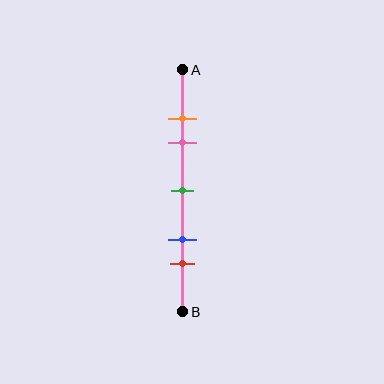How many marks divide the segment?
There are 5 marks dividing the segment.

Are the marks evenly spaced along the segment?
No, the marks are not evenly spaced.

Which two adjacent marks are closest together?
The orange and pink marks are the closest adjacent pair.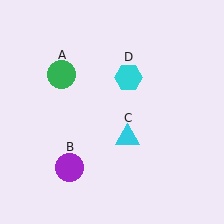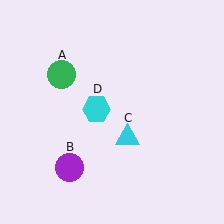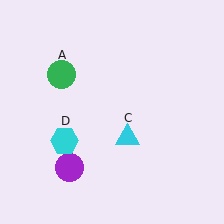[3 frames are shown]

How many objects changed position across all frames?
1 object changed position: cyan hexagon (object D).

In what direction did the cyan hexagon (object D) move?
The cyan hexagon (object D) moved down and to the left.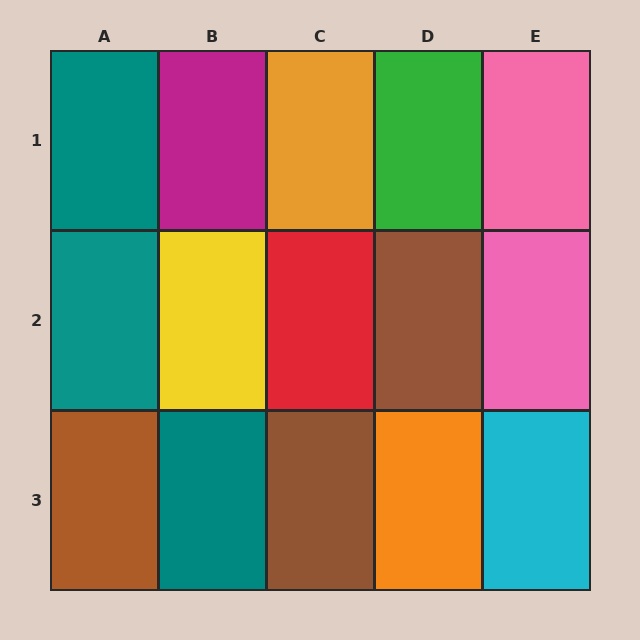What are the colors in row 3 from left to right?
Brown, teal, brown, orange, cyan.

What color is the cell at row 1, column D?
Green.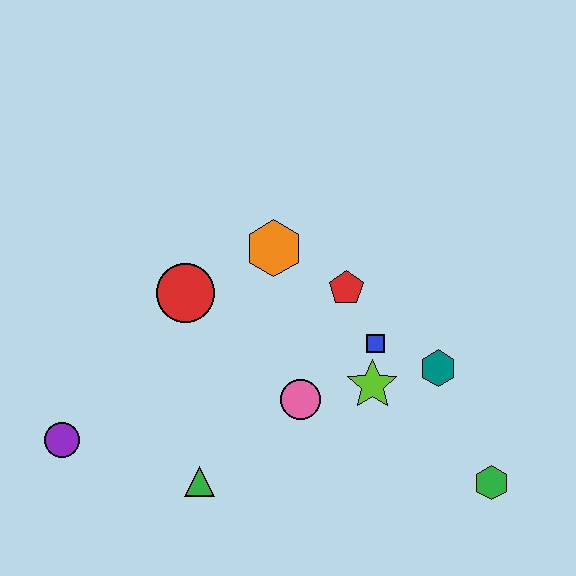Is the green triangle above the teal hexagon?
No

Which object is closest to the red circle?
The orange hexagon is closest to the red circle.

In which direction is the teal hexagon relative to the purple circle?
The teal hexagon is to the right of the purple circle.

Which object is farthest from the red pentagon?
The purple circle is farthest from the red pentagon.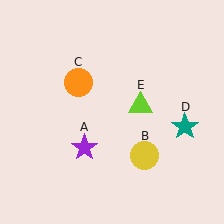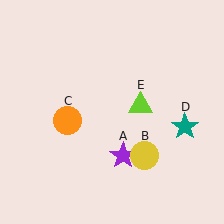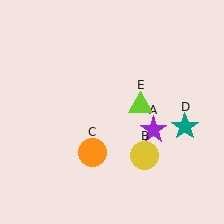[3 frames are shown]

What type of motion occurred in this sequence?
The purple star (object A), orange circle (object C) rotated counterclockwise around the center of the scene.